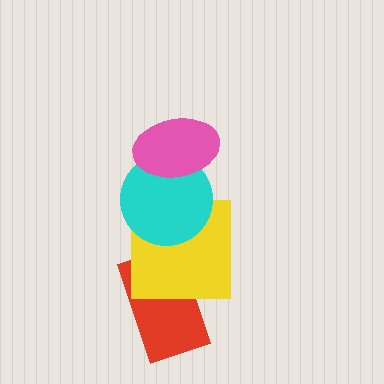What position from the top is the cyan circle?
The cyan circle is 2nd from the top.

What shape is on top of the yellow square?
The cyan circle is on top of the yellow square.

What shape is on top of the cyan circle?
The pink ellipse is on top of the cyan circle.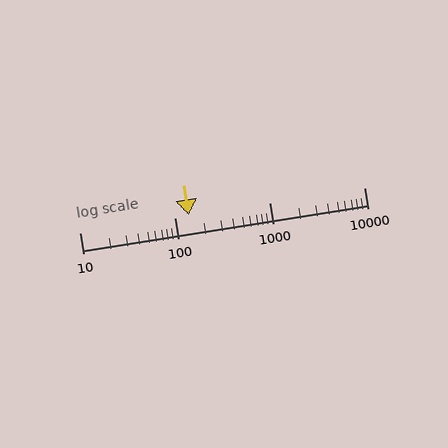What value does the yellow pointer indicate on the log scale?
The pointer indicates approximately 140.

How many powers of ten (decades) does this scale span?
The scale spans 3 decades, from 10 to 10000.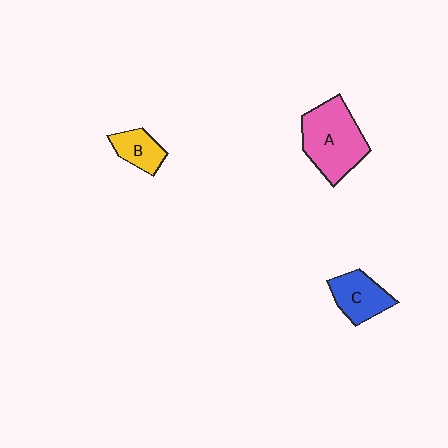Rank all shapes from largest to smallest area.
From largest to smallest: A (pink), C (blue), B (yellow).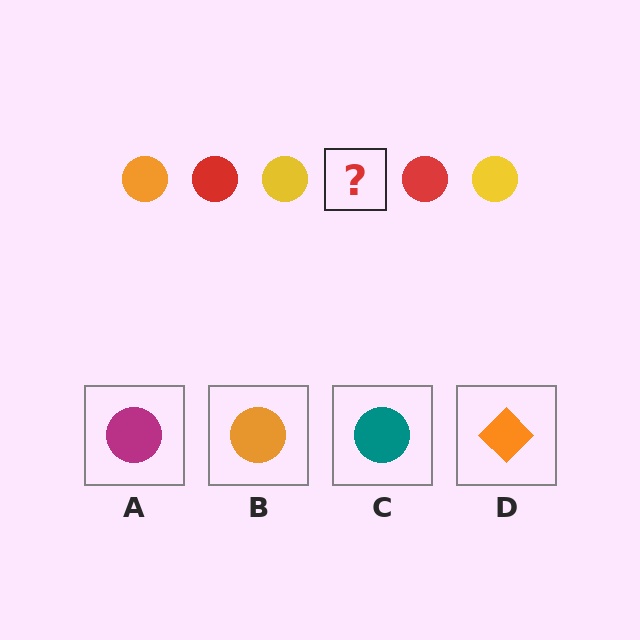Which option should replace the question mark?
Option B.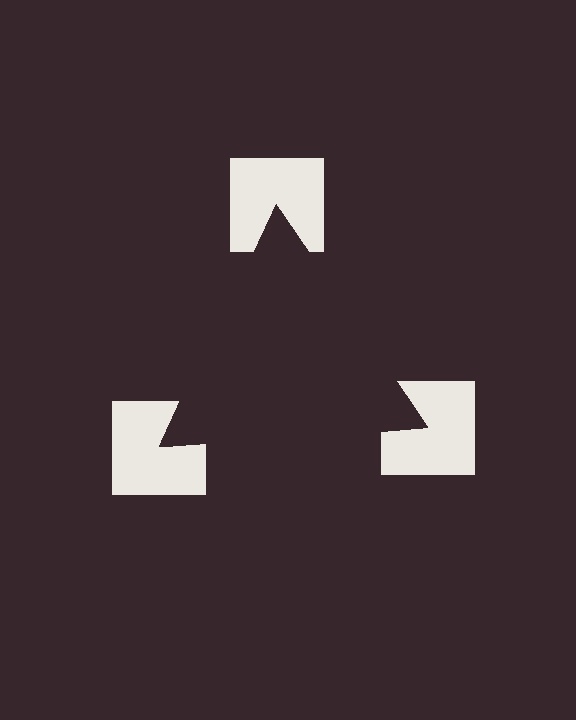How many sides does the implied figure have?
3 sides.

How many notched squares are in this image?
There are 3 — one at each vertex of the illusory triangle.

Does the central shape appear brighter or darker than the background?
It typically appears slightly darker than the background, even though no actual brightness change is drawn.